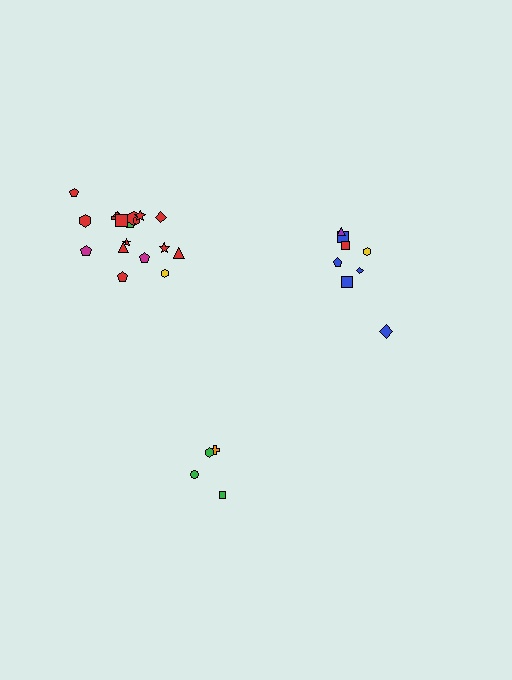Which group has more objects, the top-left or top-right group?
The top-left group.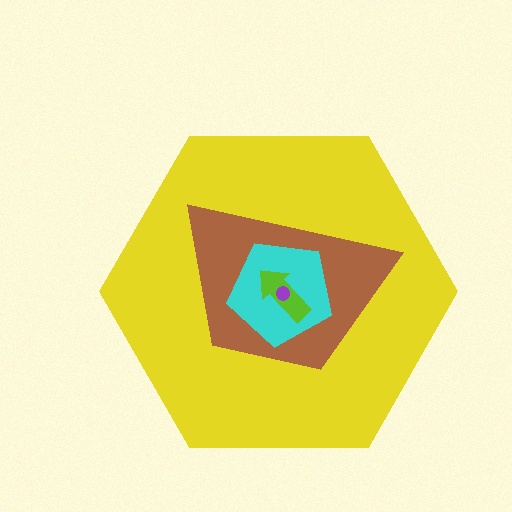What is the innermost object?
The purple circle.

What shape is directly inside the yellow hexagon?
The brown trapezoid.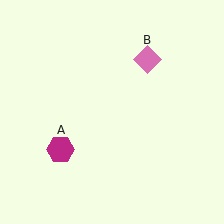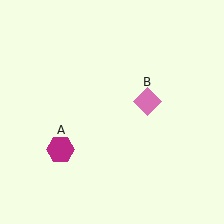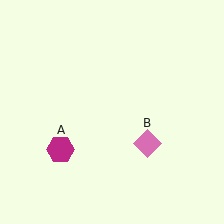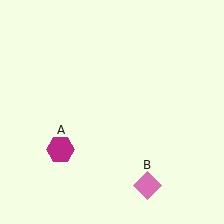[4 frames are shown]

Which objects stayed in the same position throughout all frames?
Magenta hexagon (object A) remained stationary.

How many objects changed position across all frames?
1 object changed position: pink diamond (object B).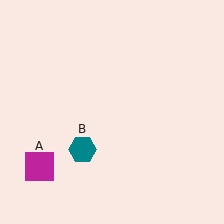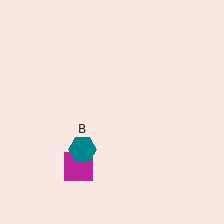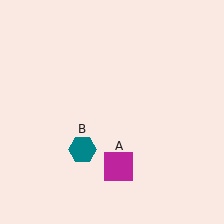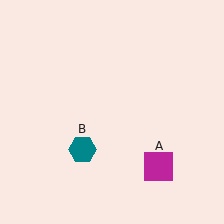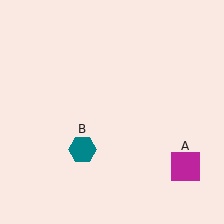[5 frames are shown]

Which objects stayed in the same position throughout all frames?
Teal hexagon (object B) remained stationary.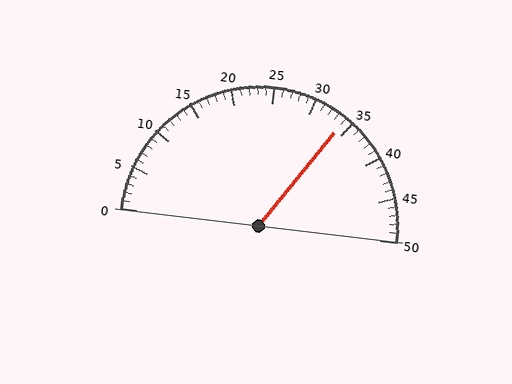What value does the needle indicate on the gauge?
The needle indicates approximately 34.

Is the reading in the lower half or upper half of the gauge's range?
The reading is in the upper half of the range (0 to 50).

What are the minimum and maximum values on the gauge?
The gauge ranges from 0 to 50.